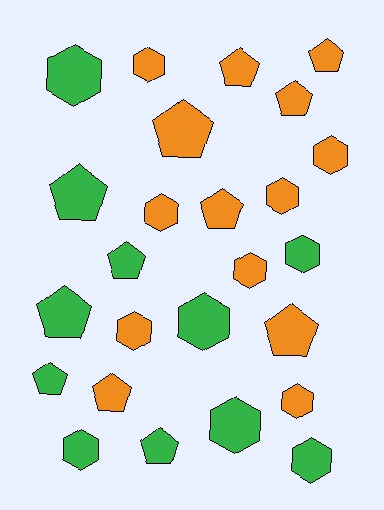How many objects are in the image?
There are 25 objects.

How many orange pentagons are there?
There are 7 orange pentagons.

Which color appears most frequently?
Orange, with 14 objects.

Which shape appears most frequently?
Hexagon, with 13 objects.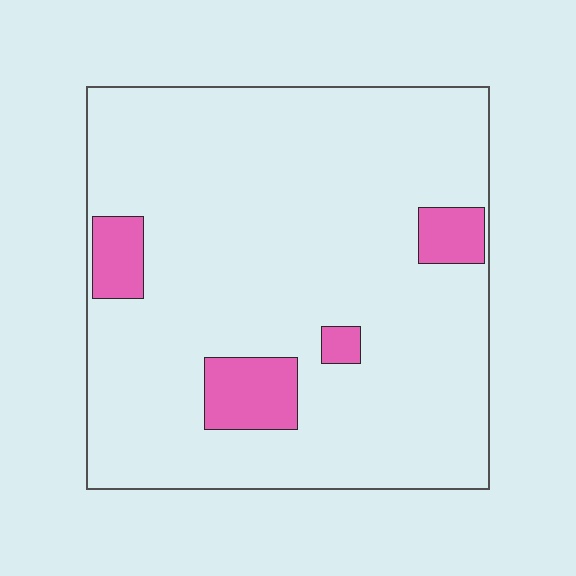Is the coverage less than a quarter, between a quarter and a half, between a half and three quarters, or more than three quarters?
Less than a quarter.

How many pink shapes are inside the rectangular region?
4.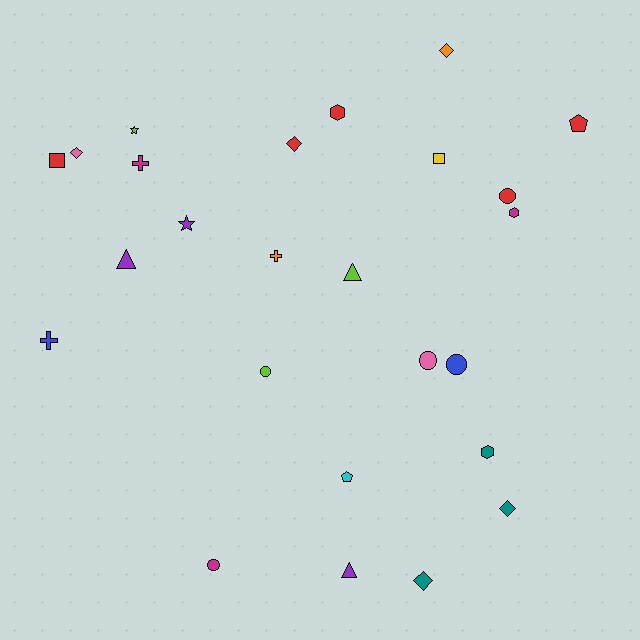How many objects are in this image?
There are 25 objects.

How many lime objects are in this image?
There are 3 lime objects.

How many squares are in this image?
There are 2 squares.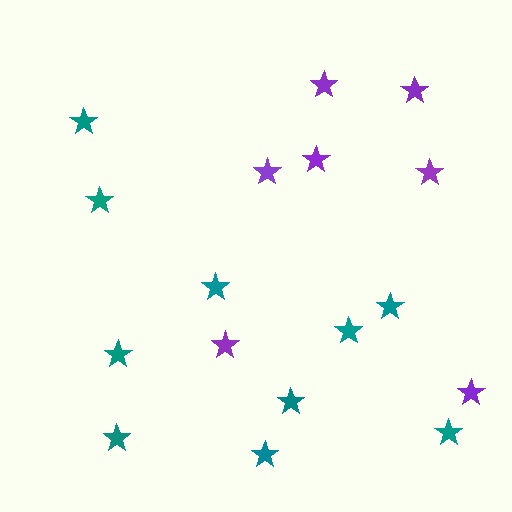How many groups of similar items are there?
There are 2 groups: one group of teal stars (10) and one group of purple stars (7).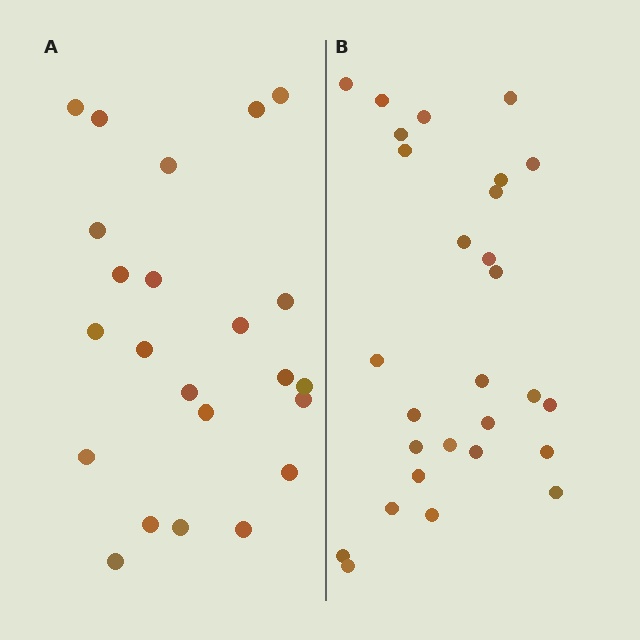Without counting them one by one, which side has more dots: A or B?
Region B (the right region) has more dots.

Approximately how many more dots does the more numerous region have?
Region B has about 5 more dots than region A.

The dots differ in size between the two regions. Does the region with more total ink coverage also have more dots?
No. Region A has more total ink coverage because its dots are larger, but region B actually contains more individual dots. Total area can be misleading — the number of items is what matters here.